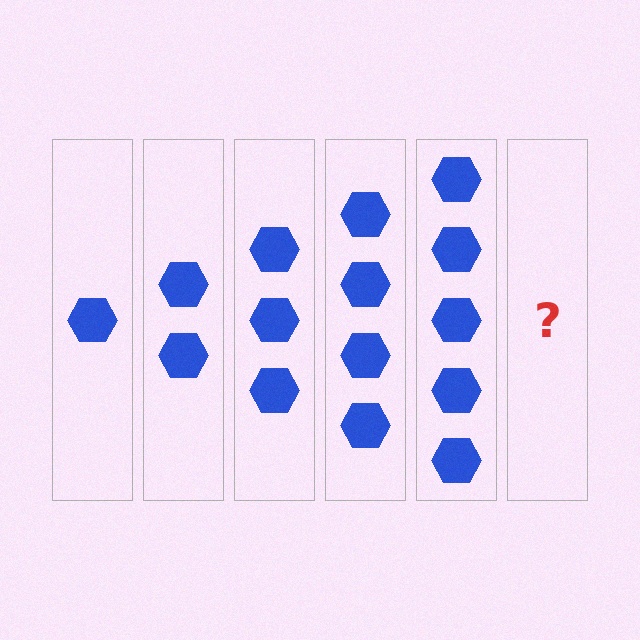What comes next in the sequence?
The next element should be 6 hexagons.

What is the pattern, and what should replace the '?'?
The pattern is that each step adds one more hexagon. The '?' should be 6 hexagons.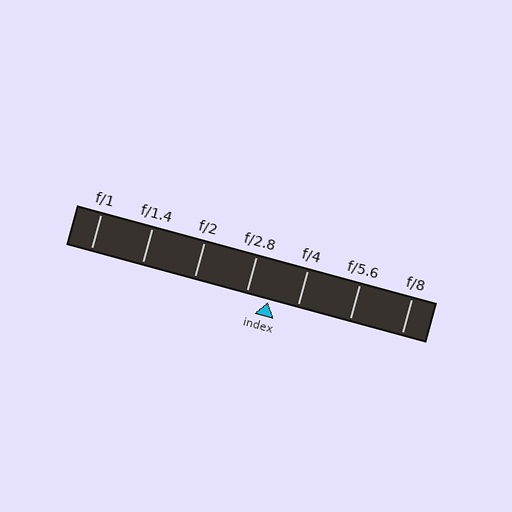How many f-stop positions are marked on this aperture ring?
There are 7 f-stop positions marked.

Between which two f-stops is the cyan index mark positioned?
The index mark is between f/2.8 and f/4.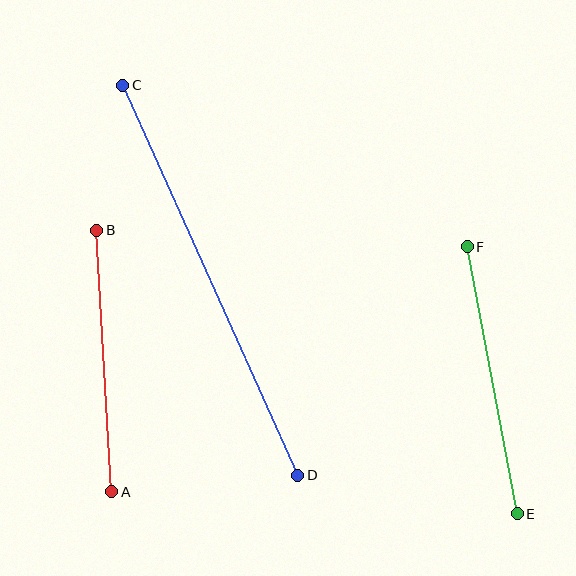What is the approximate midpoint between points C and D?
The midpoint is at approximately (210, 280) pixels.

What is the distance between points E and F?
The distance is approximately 271 pixels.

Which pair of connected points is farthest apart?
Points C and D are farthest apart.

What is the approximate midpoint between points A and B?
The midpoint is at approximately (104, 361) pixels.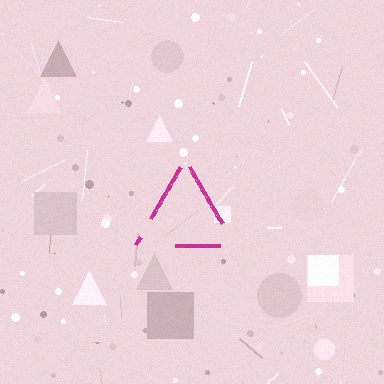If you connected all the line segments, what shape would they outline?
They would outline a triangle.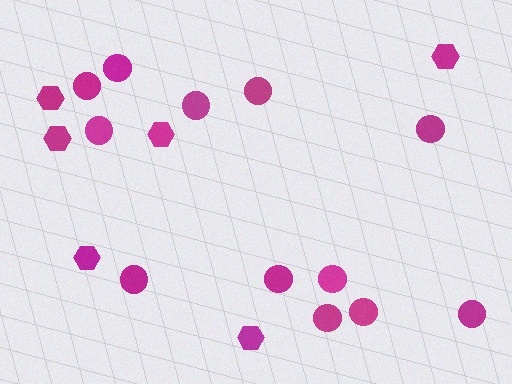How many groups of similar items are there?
There are 2 groups: one group of circles (12) and one group of hexagons (6).